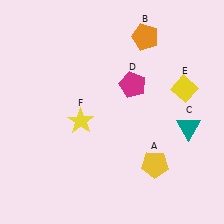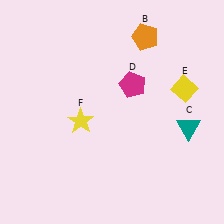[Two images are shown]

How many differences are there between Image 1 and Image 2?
There is 1 difference between the two images.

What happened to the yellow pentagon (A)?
The yellow pentagon (A) was removed in Image 2. It was in the bottom-right area of Image 1.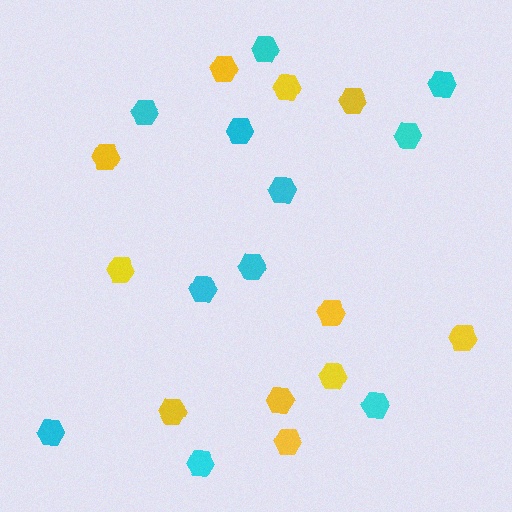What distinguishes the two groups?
There are 2 groups: one group of yellow hexagons (11) and one group of cyan hexagons (11).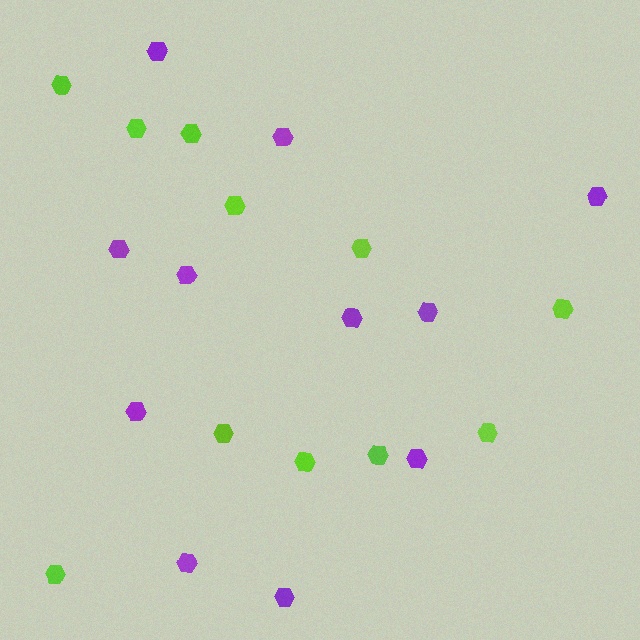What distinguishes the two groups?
There are 2 groups: one group of lime hexagons (11) and one group of purple hexagons (11).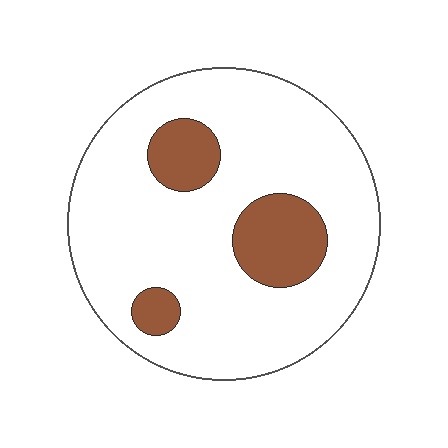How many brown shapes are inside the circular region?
3.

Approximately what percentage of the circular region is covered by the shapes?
Approximately 15%.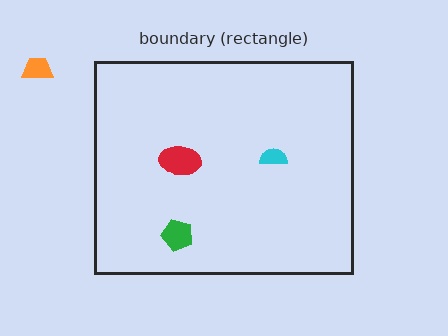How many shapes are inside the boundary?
3 inside, 1 outside.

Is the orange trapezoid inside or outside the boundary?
Outside.